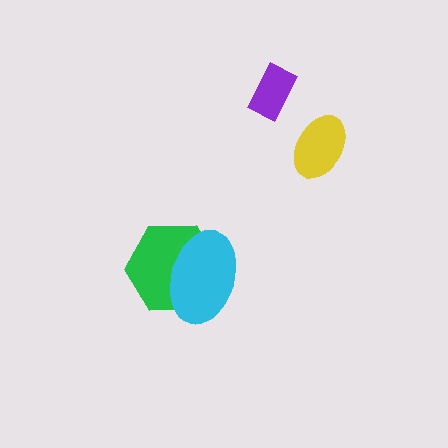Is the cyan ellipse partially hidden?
No, no other shape covers it.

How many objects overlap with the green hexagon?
1 object overlaps with the green hexagon.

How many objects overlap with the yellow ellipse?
0 objects overlap with the yellow ellipse.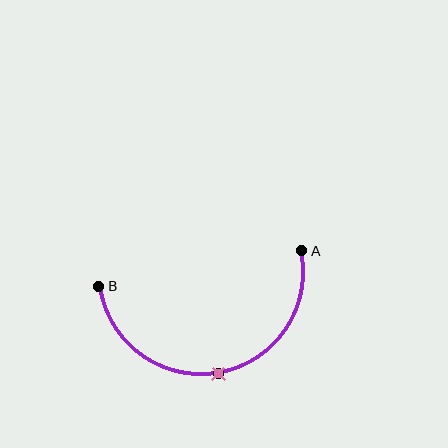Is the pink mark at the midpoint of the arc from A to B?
Yes. The pink mark lies on the arc at equal arc-length from both A and B — it is the arc midpoint.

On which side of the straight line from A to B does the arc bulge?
The arc bulges below the straight line connecting A and B.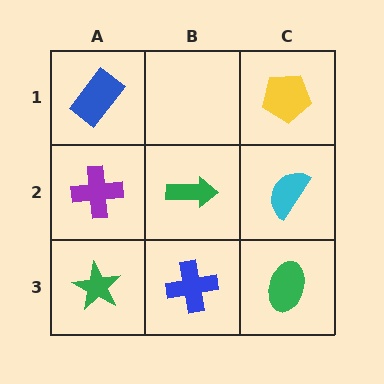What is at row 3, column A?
A green star.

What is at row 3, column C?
A green ellipse.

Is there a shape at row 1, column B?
No, that cell is empty.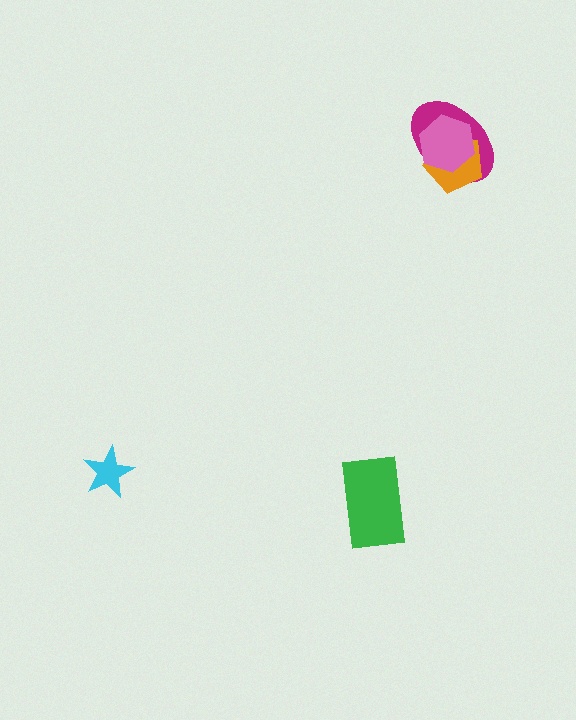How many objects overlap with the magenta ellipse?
2 objects overlap with the magenta ellipse.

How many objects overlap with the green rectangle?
0 objects overlap with the green rectangle.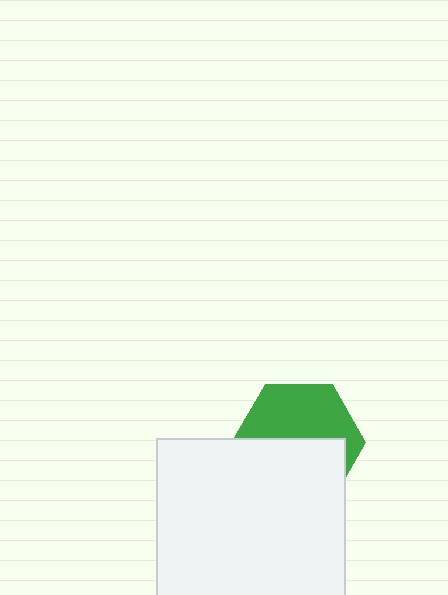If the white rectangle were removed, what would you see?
You would see the complete green hexagon.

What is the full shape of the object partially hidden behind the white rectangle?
The partially hidden object is a green hexagon.